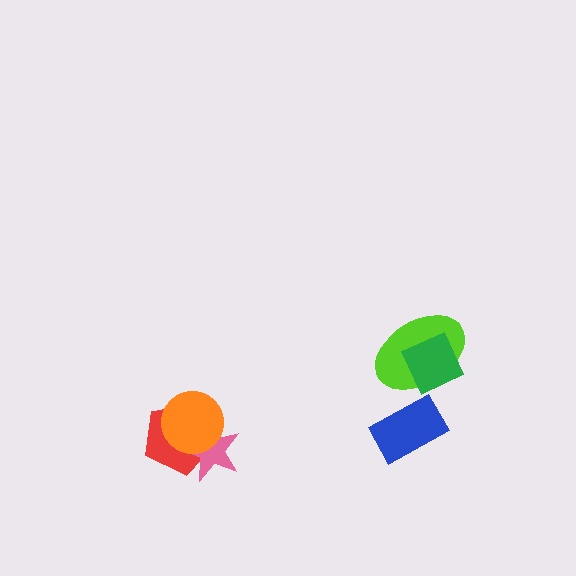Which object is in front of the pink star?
The orange circle is in front of the pink star.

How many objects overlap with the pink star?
2 objects overlap with the pink star.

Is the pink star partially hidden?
Yes, it is partially covered by another shape.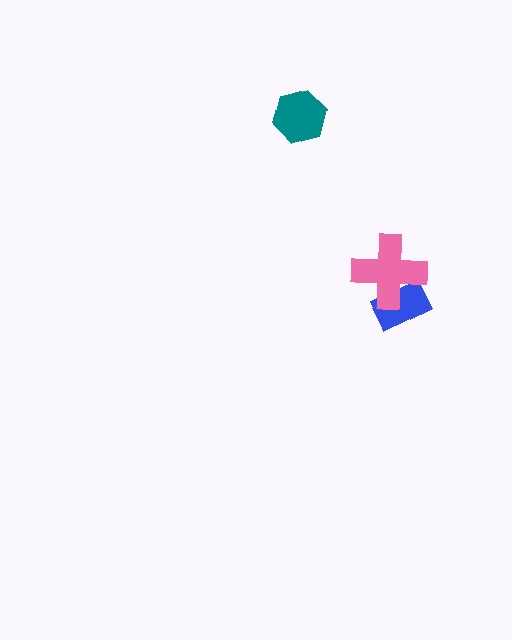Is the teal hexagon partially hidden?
No, no other shape covers it.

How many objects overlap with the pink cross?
1 object overlaps with the pink cross.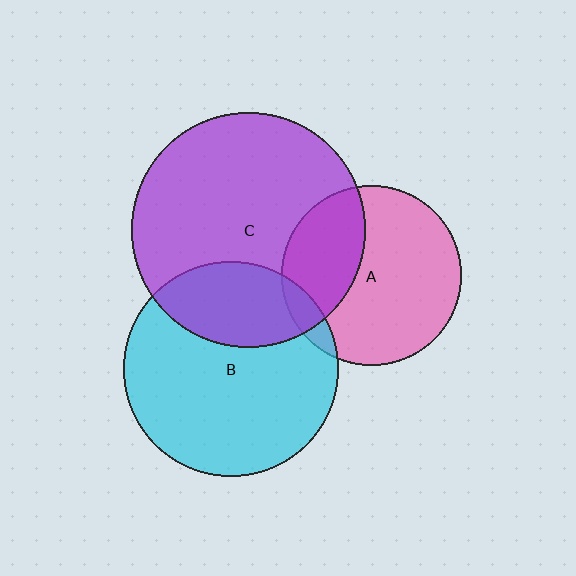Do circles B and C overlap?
Yes.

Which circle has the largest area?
Circle C (purple).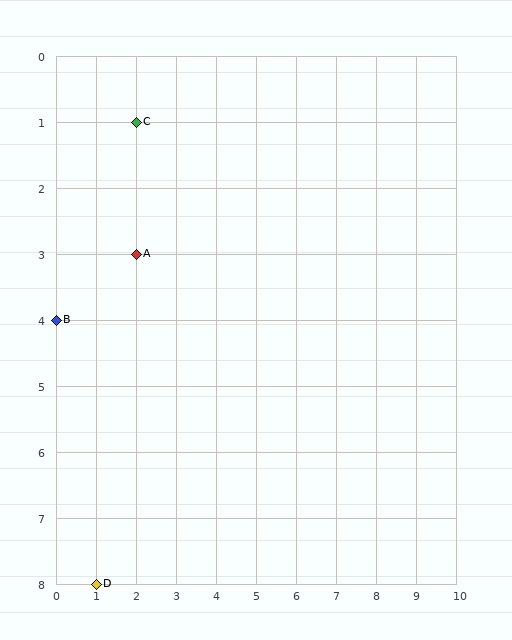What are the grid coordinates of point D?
Point D is at grid coordinates (1, 8).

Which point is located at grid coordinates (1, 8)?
Point D is at (1, 8).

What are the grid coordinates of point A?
Point A is at grid coordinates (2, 3).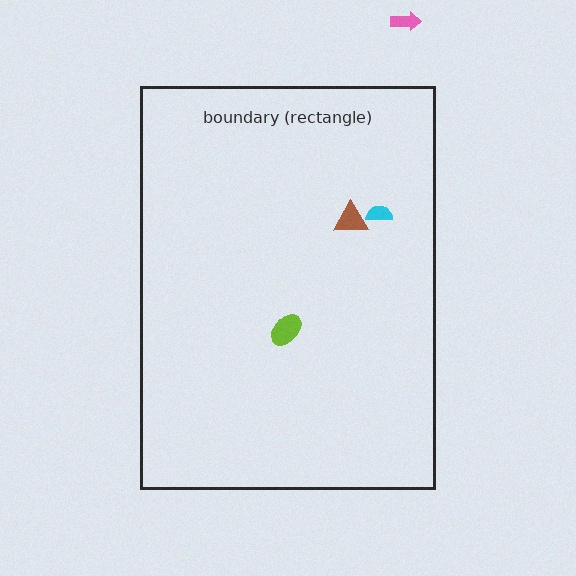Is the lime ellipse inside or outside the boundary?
Inside.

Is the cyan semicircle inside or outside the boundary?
Inside.